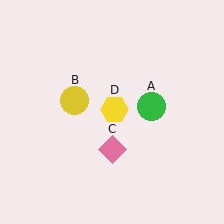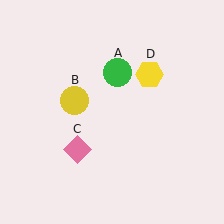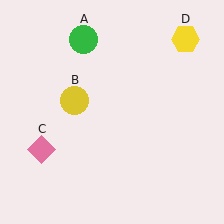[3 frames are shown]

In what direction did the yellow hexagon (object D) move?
The yellow hexagon (object D) moved up and to the right.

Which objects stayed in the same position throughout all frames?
Yellow circle (object B) remained stationary.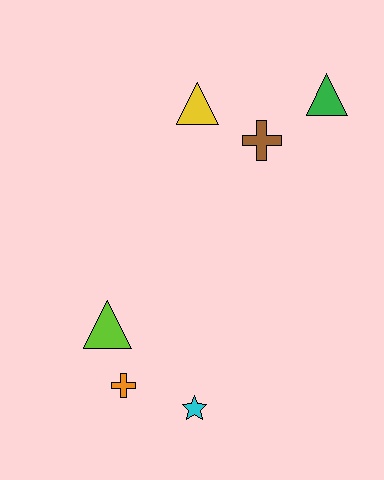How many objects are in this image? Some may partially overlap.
There are 6 objects.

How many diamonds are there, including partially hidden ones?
There are no diamonds.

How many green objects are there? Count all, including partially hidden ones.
There is 1 green object.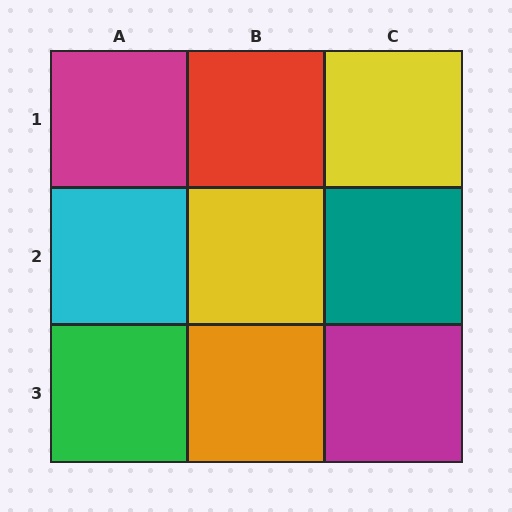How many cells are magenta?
2 cells are magenta.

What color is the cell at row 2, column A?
Cyan.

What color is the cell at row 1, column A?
Magenta.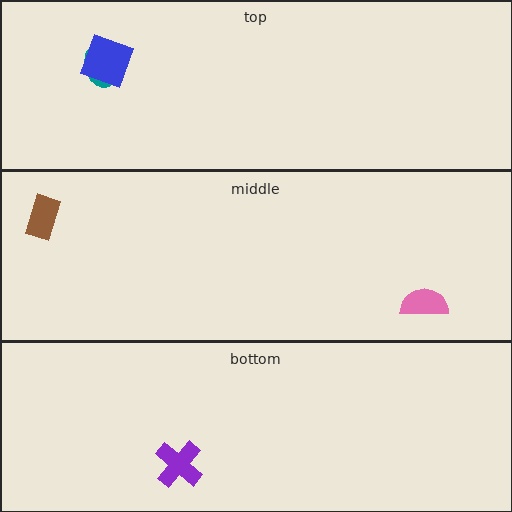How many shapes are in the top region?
2.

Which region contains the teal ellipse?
The top region.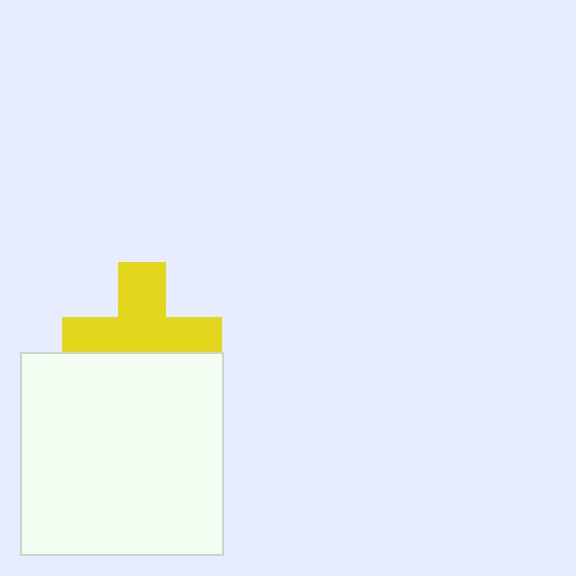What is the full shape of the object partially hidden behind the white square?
The partially hidden object is a yellow cross.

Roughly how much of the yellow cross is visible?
About half of it is visible (roughly 62%).